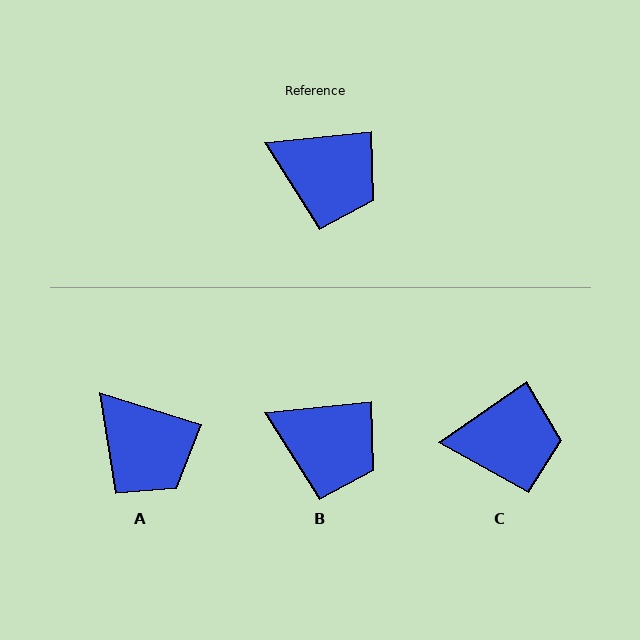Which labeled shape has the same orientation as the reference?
B.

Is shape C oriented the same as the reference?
No, it is off by about 29 degrees.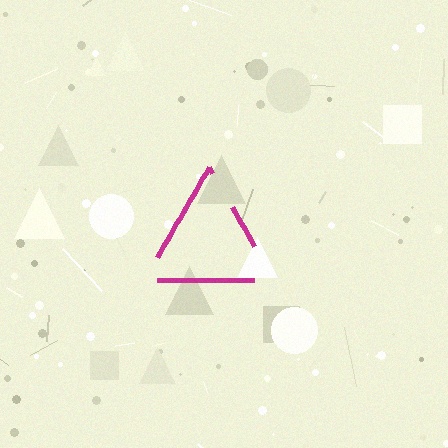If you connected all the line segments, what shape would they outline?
They would outline a triangle.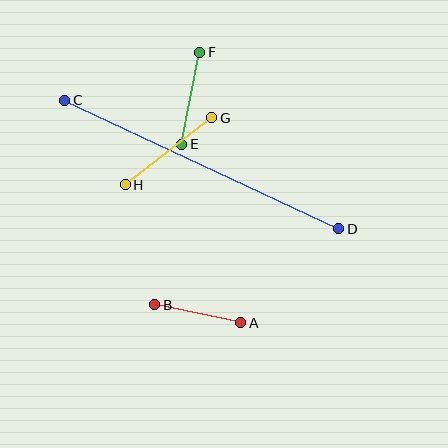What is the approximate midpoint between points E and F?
The midpoint is at approximately (191, 98) pixels.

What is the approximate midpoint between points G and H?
The midpoint is at approximately (169, 151) pixels.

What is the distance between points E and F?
The distance is approximately 94 pixels.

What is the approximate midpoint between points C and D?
The midpoint is at approximately (202, 165) pixels.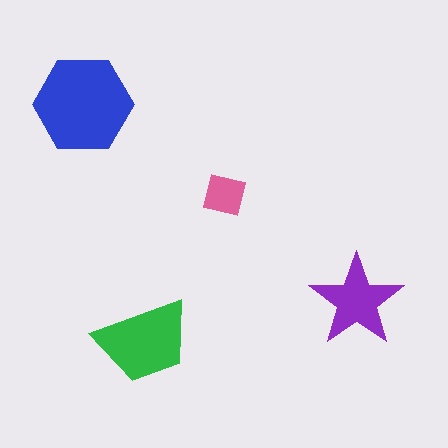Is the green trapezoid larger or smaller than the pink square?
Larger.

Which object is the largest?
The blue hexagon.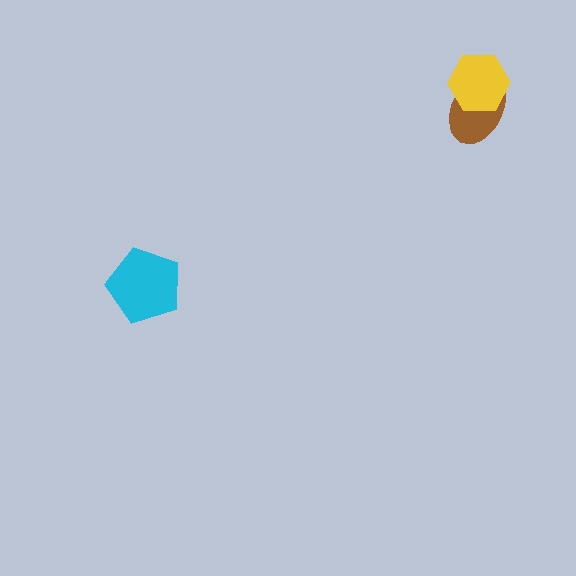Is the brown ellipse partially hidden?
Yes, it is partially covered by another shape.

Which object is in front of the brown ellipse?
The yellow hexagon is in front of the brown ellipse.